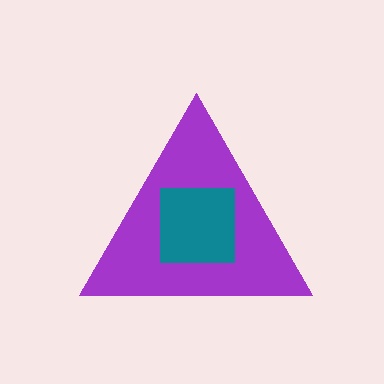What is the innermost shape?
The teal square.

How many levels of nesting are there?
2.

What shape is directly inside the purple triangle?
The teal square.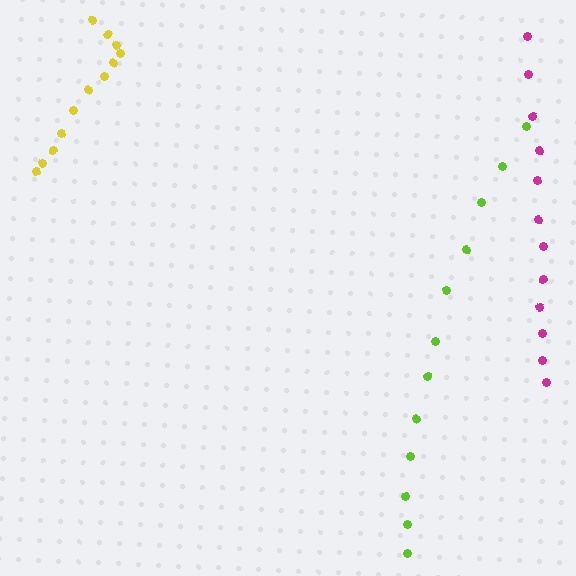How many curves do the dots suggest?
There are 3 distinct paths.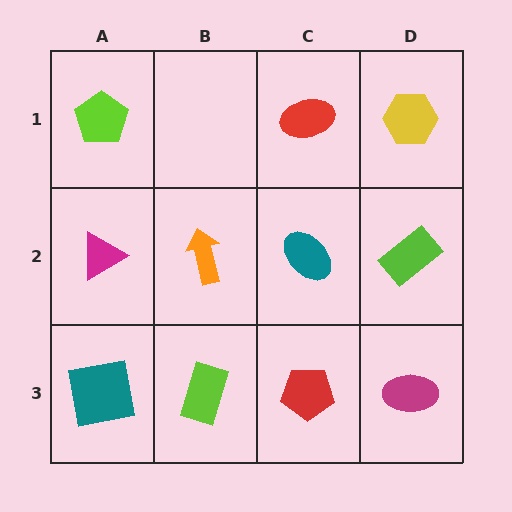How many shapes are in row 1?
3 shapes.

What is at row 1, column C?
A red ellipse.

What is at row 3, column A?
A teal square.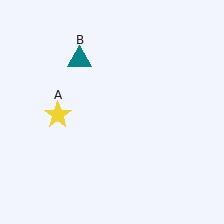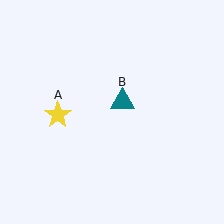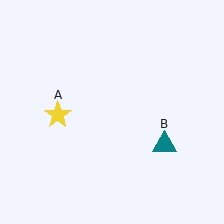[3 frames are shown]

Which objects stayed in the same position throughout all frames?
Yellow star (object A) remained stationary.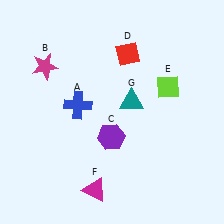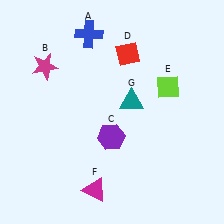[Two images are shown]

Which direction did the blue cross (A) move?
The blue cross (A) moved up.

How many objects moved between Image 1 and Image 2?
1 object moved between the two images.